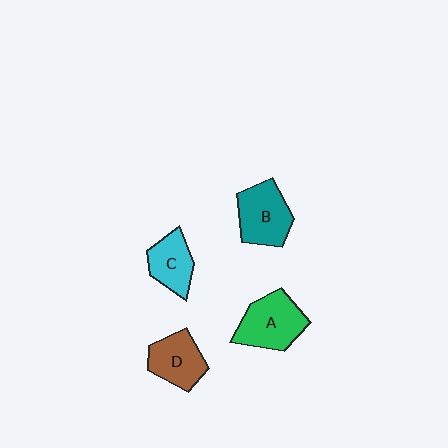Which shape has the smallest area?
Shape C (cyan).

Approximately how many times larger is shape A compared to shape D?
Approximately 1.2 times.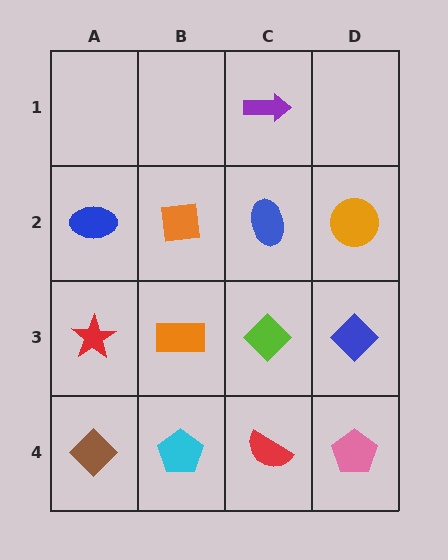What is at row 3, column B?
An orange rectangle.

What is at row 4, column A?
A brown diamond.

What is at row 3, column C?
A lime diamond.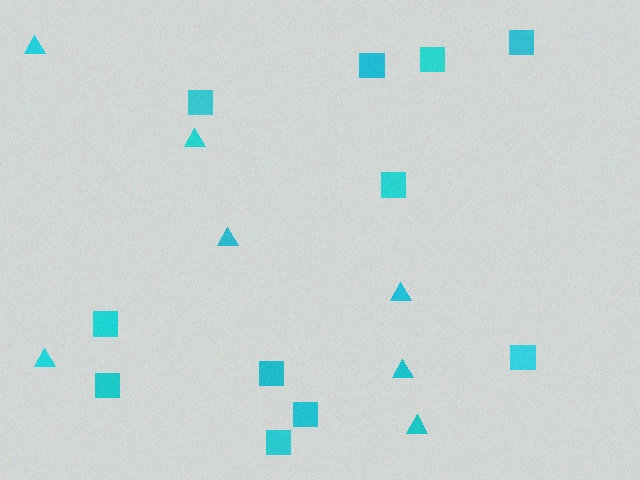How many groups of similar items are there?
There are 2 groups: one group of squares (11) and one group of triangles (7).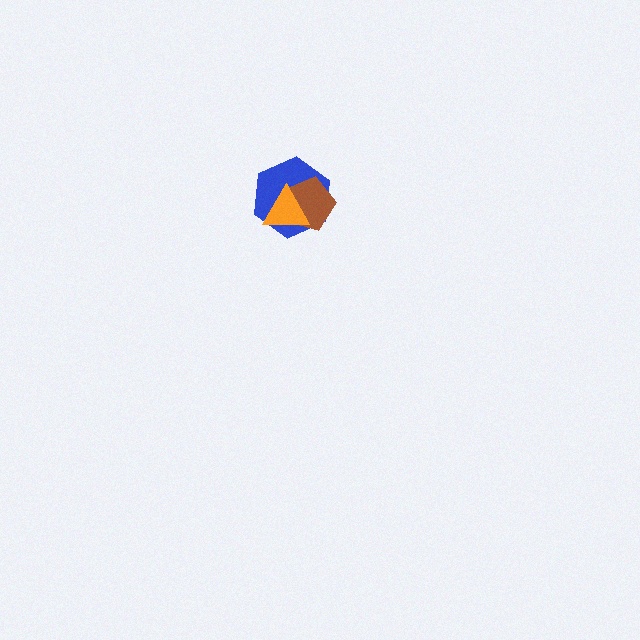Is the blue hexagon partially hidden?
Yes, it is partially covered by another shape.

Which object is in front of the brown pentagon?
The orange triangle is in front of the brown pentagon.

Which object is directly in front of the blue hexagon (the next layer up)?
The brown pentagon is directly in front of the blue hexagon.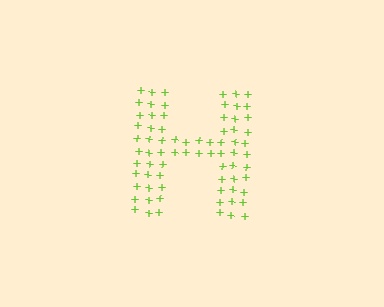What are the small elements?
The small elements are plus signs.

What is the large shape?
The large shape is the letter H.